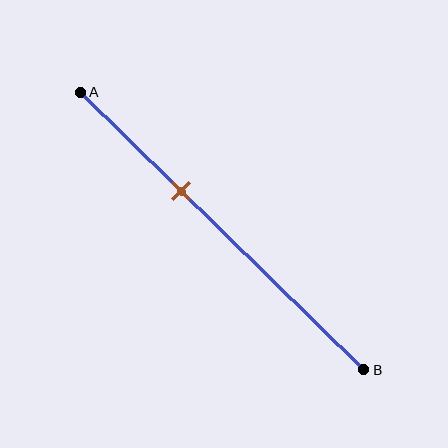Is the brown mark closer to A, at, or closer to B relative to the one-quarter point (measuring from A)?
The brown mark is closer to point B than the one-quarter point of segment AB.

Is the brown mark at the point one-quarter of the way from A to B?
No, the mark is at about 35% from A, not at the 25% one-quarter point.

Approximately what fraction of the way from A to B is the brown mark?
The brown mark is approximately 35% of the way from A to B.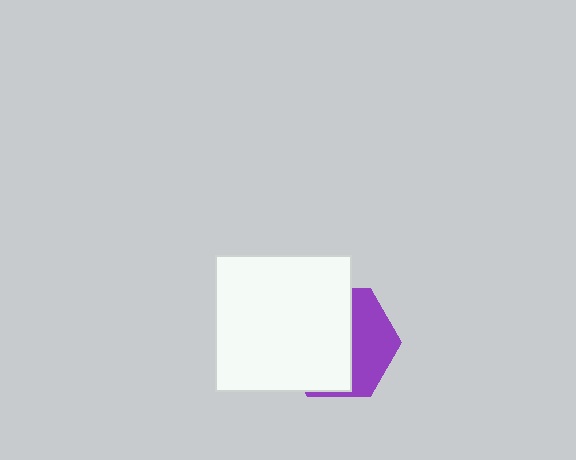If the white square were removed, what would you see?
You would see the complete purple hexagon.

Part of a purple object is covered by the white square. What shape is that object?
It is a hexagon.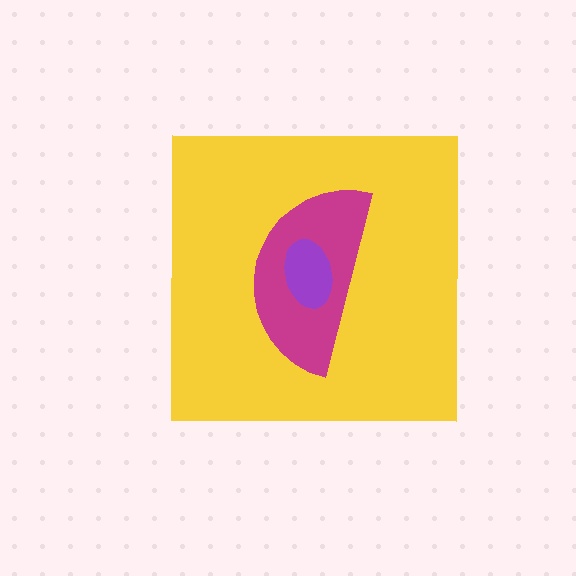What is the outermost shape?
The yellow square.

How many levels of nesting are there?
3.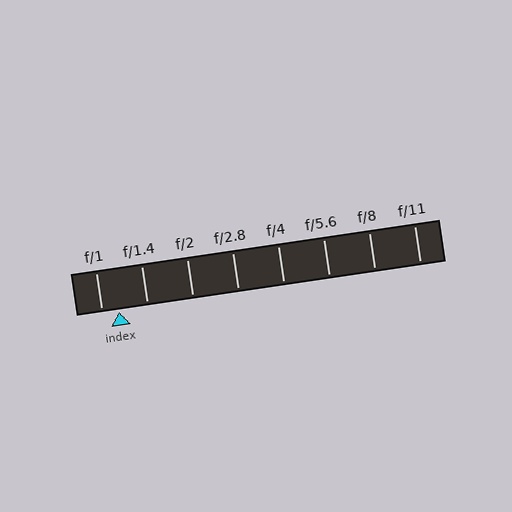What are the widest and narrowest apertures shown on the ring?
The widest aperture shown is f/1 and the narrowest is f/11.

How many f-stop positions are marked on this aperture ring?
There are 8 f-stop positions marked.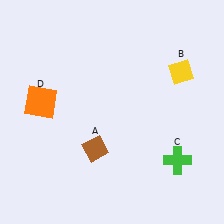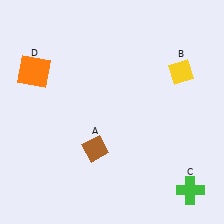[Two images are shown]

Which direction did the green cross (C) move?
The green cross (C) moved down.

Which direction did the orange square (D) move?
The orange square (D) moved up.